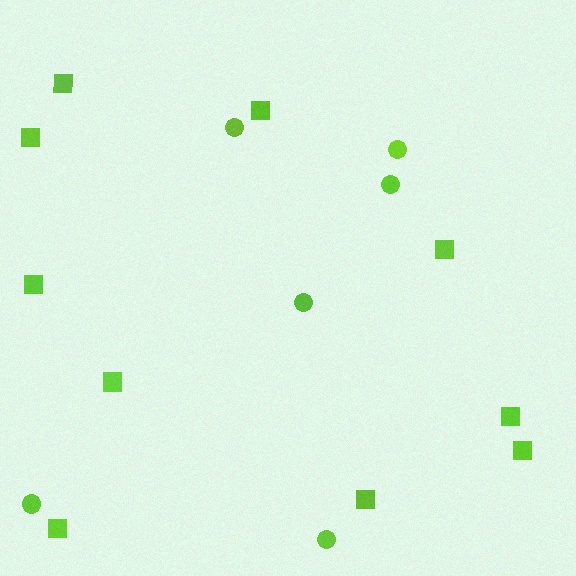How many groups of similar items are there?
There are 2 groups: one group of squares (10) and one group of circles (6).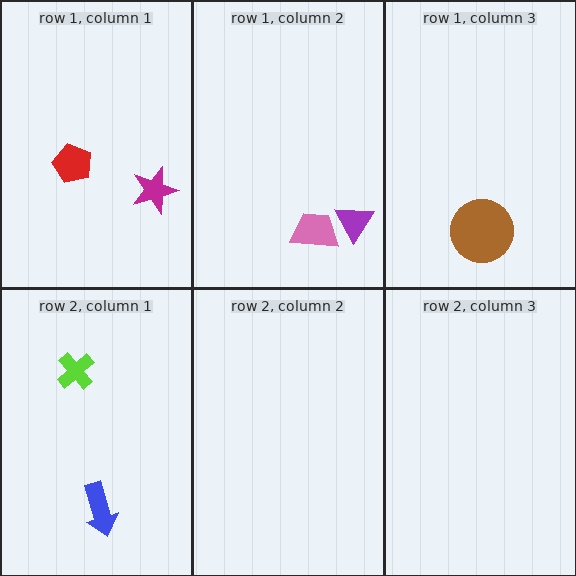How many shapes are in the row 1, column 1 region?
2.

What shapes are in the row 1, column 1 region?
The magenta star, the red pentagon.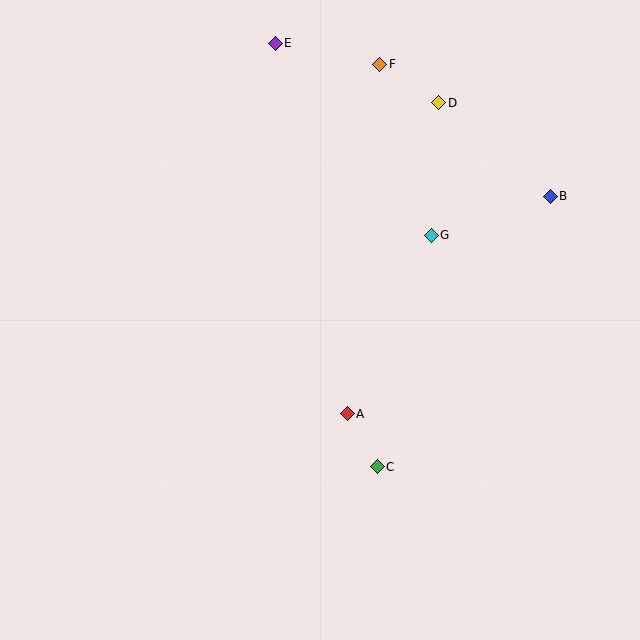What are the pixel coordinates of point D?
Point D is at (439, 103).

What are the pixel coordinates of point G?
Point G is at (431, 235).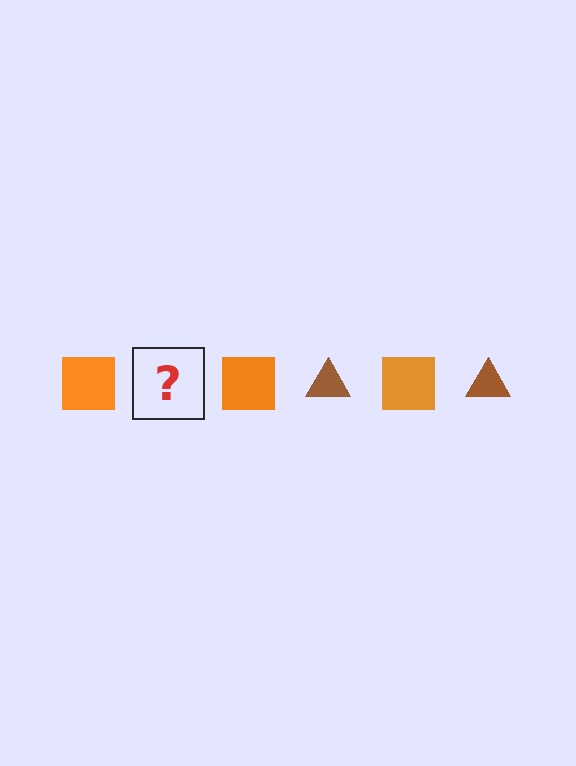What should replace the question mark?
The question mark should be replaced with a brown triangle.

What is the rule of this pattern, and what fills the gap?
The rule is that the pattern alternates between orange square and brown triangle. The gap should be filled with a brown triangle.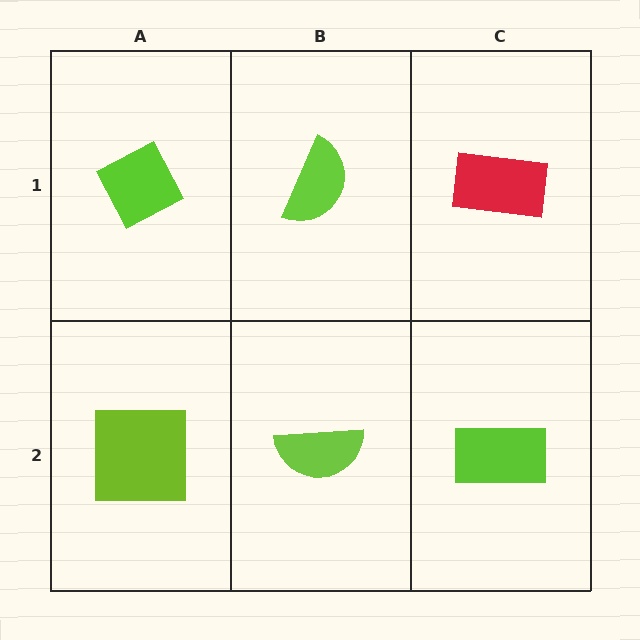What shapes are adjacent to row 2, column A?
A lime diamond (row 1, column A), a lime semicircle (row 2, column B).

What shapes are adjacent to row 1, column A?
A lime square (row 2, column A), a lime semicircle (row 1, column B).